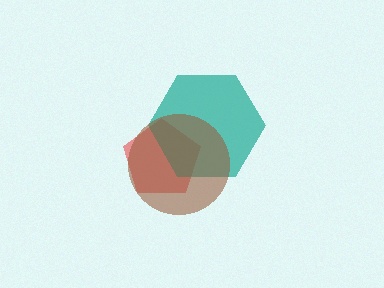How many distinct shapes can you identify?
There are 3 distinct shapes: a red pentagon, a teal hexagon, a brown circle.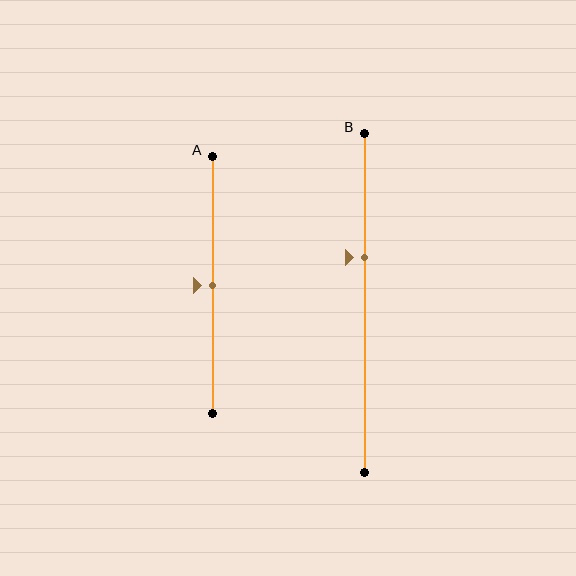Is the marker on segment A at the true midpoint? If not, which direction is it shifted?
Yes, the marker on segment A is at the true midpoint.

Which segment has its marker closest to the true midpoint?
Segment A has its marker closest to the true midpoint.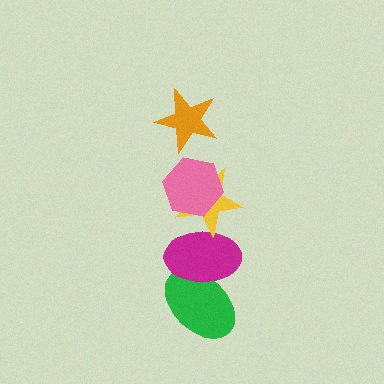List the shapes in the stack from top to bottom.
From top to bottom: the orange star, the pink hexagon, the yellow star, the magenta ellipse, the green ellipse.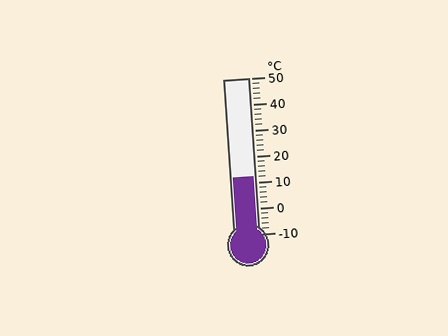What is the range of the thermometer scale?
The thermometer scale ranges from -10°C to 50°C.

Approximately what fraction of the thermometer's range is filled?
The thermometer is filled to approximately 35% of its range.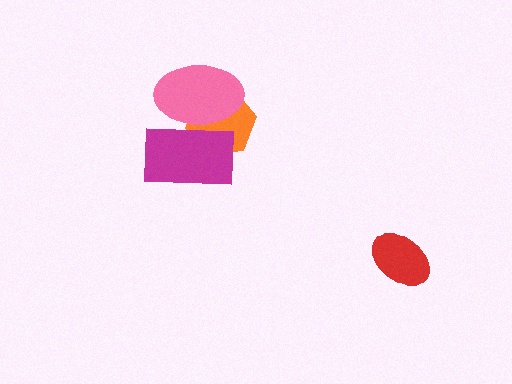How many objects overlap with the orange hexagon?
2 objects overlap with the orange hexagon.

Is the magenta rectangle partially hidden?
Yes, it is partially covered by another shape.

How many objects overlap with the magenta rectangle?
2 objects overlap with the magenta rectangle.